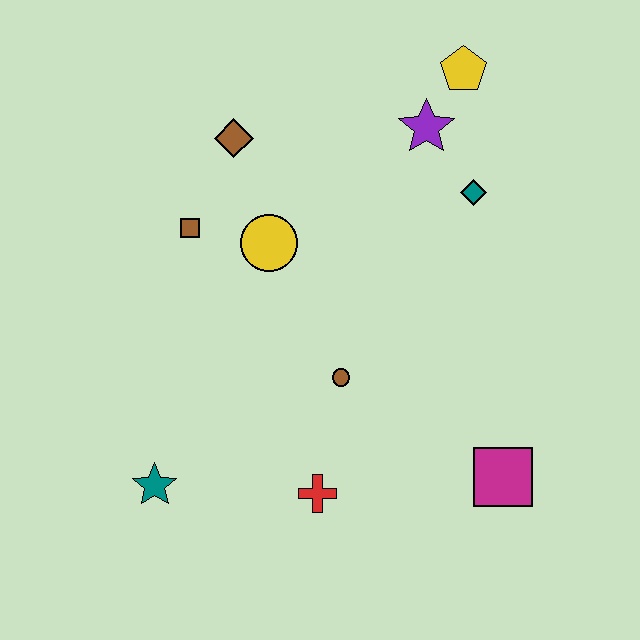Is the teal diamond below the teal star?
No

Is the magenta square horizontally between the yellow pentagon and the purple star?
No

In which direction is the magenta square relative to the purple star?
The magenta square is below the purple star.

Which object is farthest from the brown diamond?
The magenta square is farthest from the brown diamond.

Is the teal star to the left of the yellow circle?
Yes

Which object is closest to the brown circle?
The red cross is closest to the brown circle.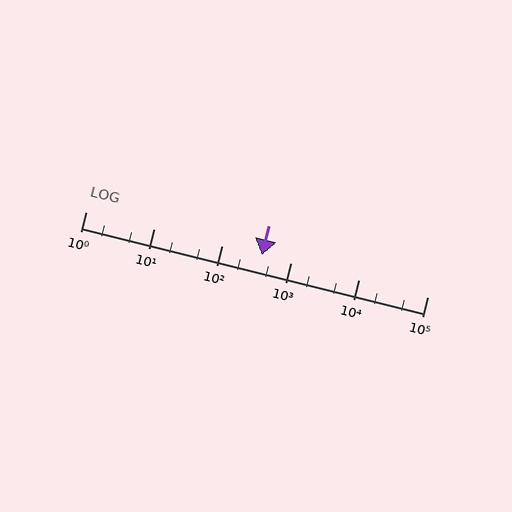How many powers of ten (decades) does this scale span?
The scale spans 5 decades, from 1 to 100000.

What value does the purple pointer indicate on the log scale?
The pointer indicates approximately 380.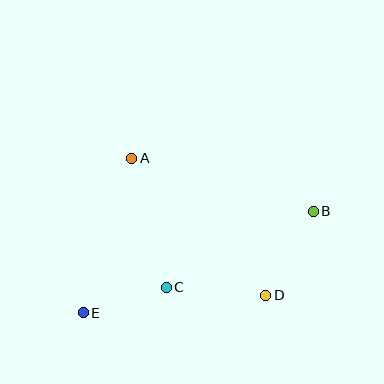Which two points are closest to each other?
Points C and E are closest to each other.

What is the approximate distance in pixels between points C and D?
The distance between C and D is approximately 100 pixels.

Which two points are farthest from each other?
Points B and E are farthest from each other.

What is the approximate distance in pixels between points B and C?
The distance between B and C is approximately 166 pixels.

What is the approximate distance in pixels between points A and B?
The distance between A and B is approximately 189 pixels.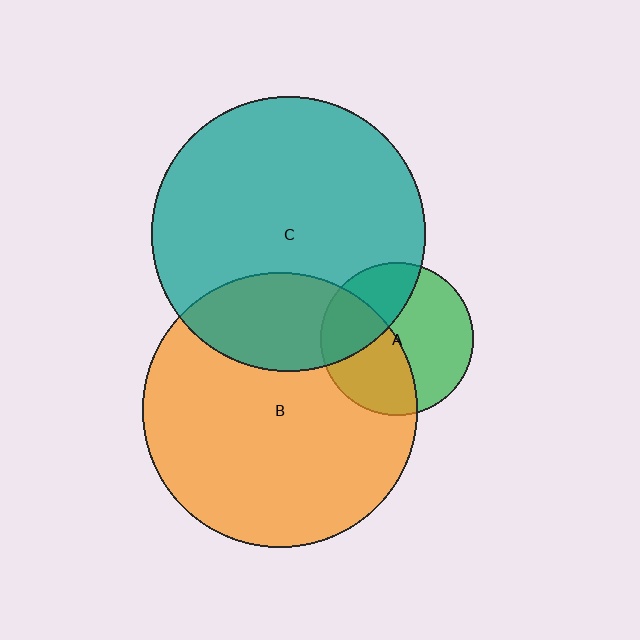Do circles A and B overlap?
Yes.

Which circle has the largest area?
Circle B (orange).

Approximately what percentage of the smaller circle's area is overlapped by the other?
Approximately 45%.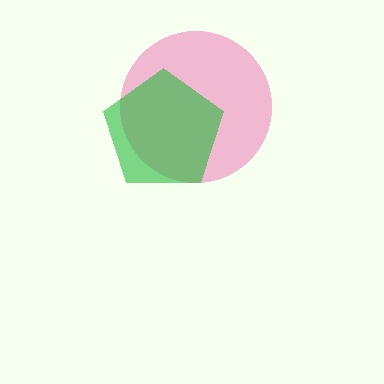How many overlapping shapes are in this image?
There are 2 overlapping shapes in the image.